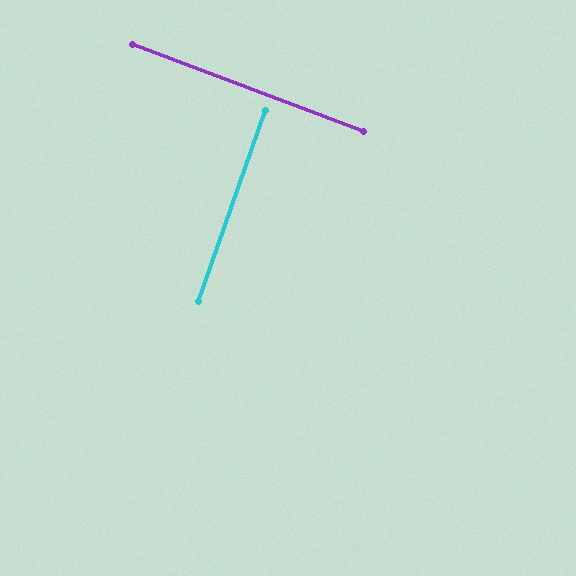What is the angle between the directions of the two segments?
Approximately 89 degrees.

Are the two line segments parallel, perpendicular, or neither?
Perpendicular — they meet at approximately 89°.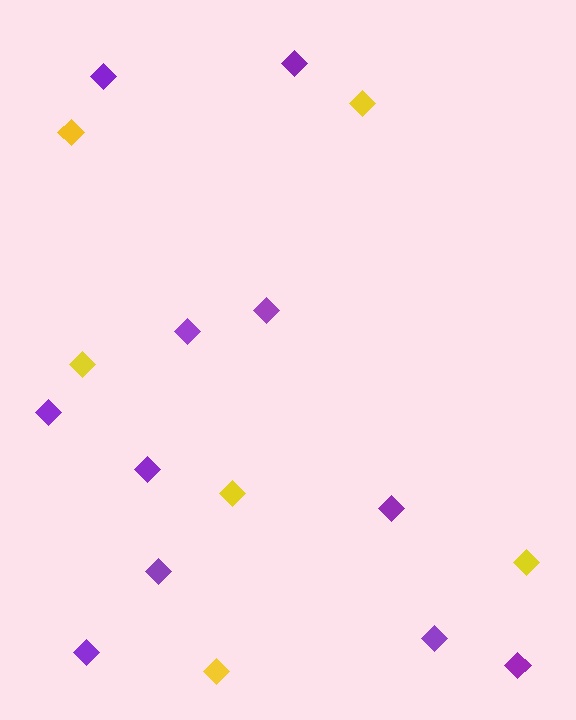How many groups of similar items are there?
There are 2 groups: one group of yellow diamonds (6) and one group of purple diamonds (11).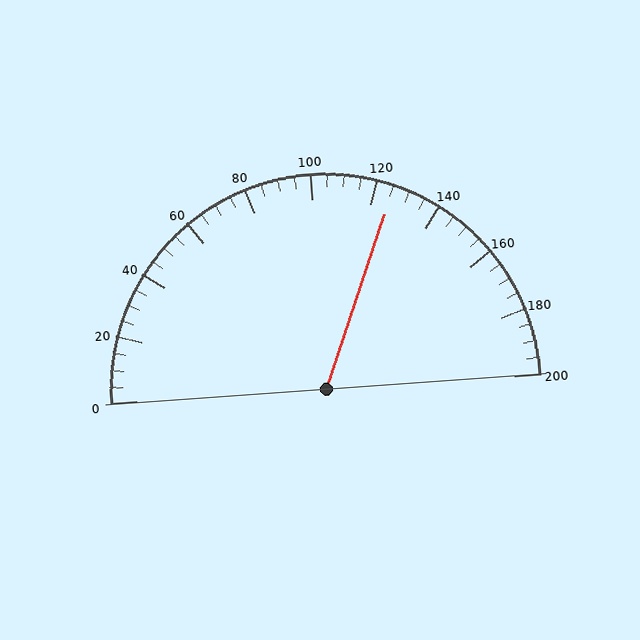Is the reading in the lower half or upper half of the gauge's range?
The reading is in the upper half of the range (0 to 200).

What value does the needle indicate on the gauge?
The needle indicates approximately 125.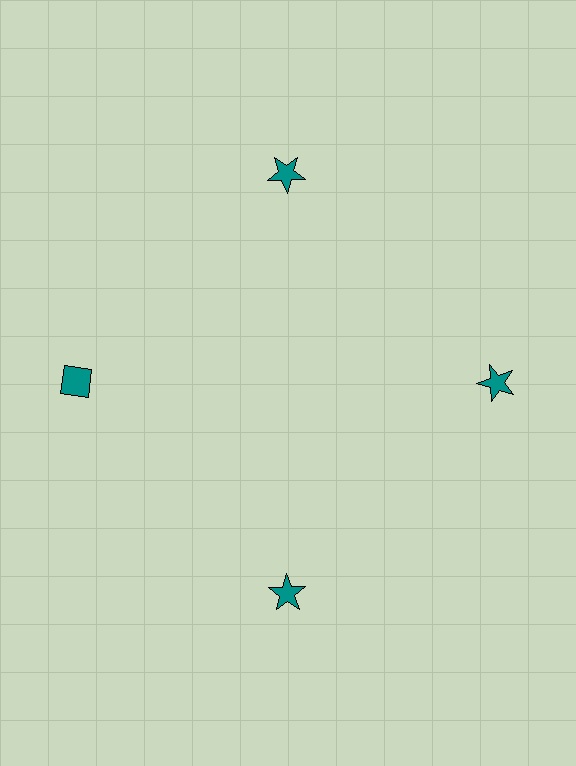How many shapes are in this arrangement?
There are 4 shapes arranged in a ring pattern.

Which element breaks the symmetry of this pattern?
The teal diamond at roughly the 9 o'clock position breaks the symmetry. All other shapes are teal stars.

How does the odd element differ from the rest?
It has a different shape: diamond instead of star.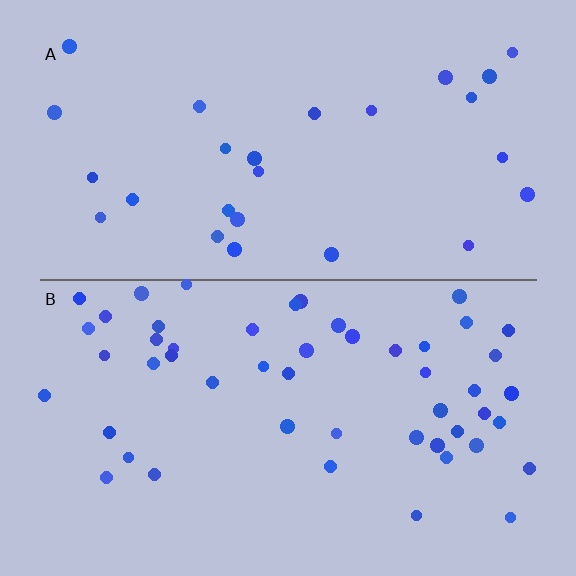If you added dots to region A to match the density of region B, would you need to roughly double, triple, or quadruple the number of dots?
Approximately double.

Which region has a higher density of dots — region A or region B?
B (the bottom).